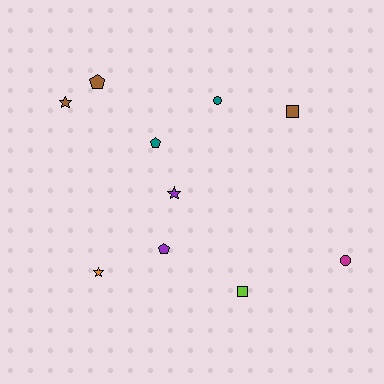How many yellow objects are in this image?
There are no yellow objects.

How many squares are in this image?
There are 2 squares.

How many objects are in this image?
There are 10 objects.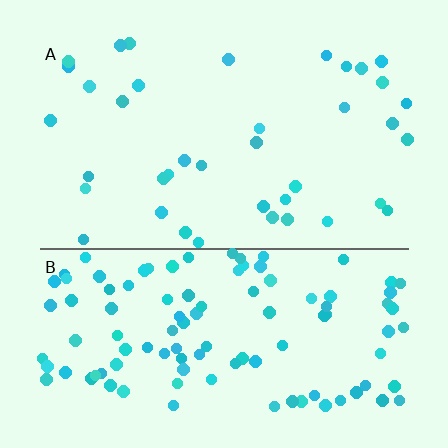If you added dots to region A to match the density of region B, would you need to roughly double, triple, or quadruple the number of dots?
Approximately triple.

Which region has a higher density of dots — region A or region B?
B (the bottom).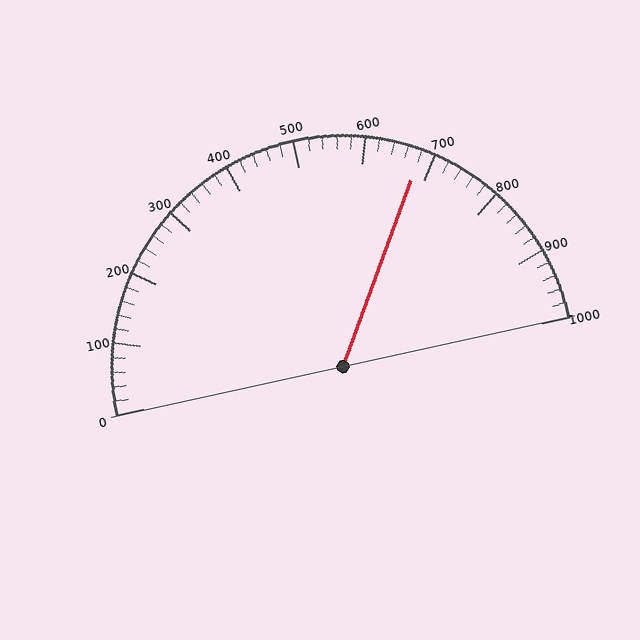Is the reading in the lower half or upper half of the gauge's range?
The reading is in the upper half of the range (0 to 1000).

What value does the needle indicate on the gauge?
The needle indicates approximately 680.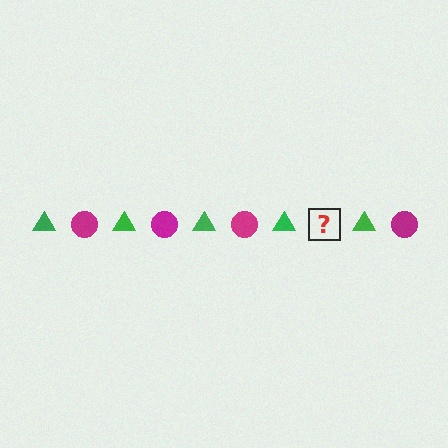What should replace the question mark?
The question mark should be replaced with a magenta circle.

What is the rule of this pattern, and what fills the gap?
The rule is that the pattern alternates between green triangle and magenta circle. The gap should be filled with a magenta circle.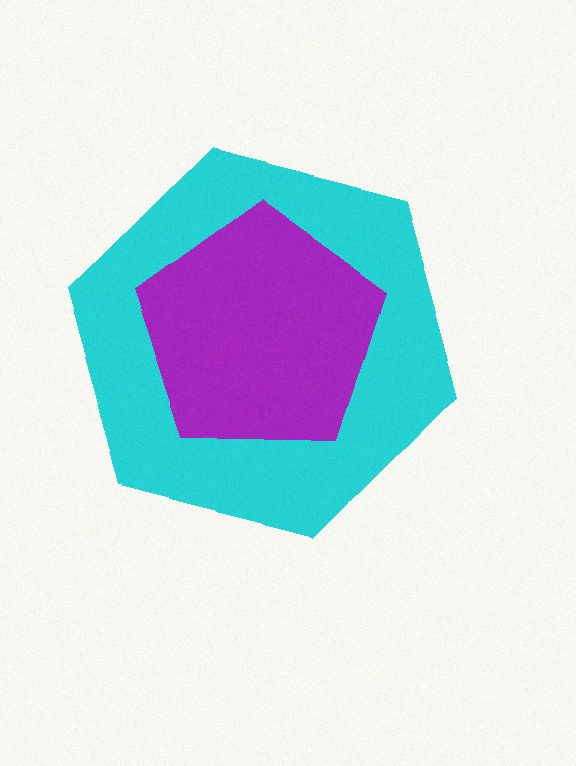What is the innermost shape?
The purple pentagon.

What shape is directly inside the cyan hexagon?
The purple pentagon.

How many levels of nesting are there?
2.